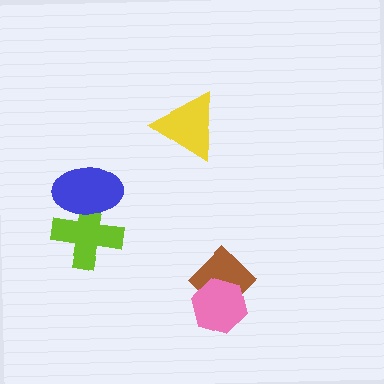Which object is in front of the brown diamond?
The pink hexagon is in front of the brown diamond.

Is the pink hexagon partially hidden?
No, no other shape covers it.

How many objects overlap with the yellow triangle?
0 objects overlap with the yellow triangle.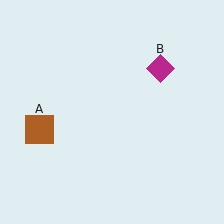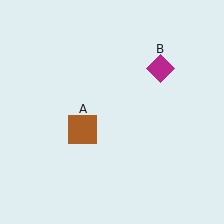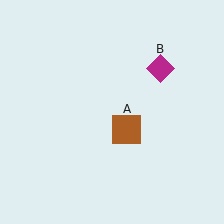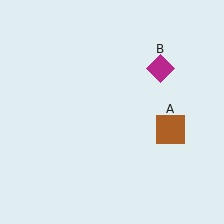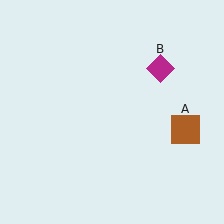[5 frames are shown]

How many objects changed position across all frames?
1 object changed position: brown square (object A).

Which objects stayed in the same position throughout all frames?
Magenta diamond (object B) remained stationary.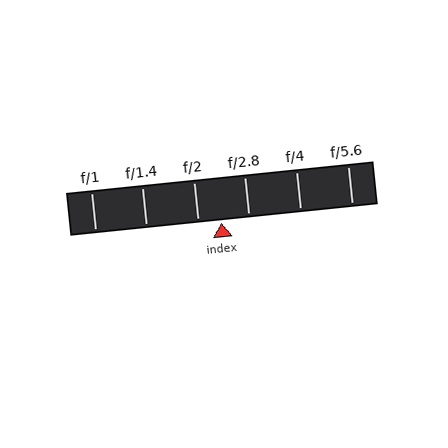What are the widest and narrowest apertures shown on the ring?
The widest aperture shown is f/1 and the narrowest is f/5.6.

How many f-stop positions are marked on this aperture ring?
There are 6 f-stop positions marked.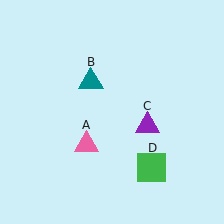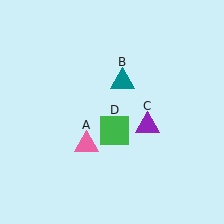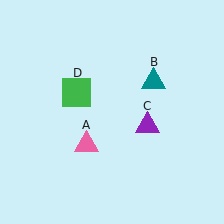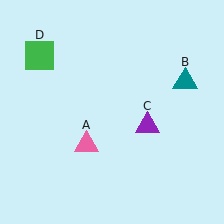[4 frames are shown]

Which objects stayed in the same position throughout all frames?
Pink triangle (object A) and purple triangle (object C) remained stationary.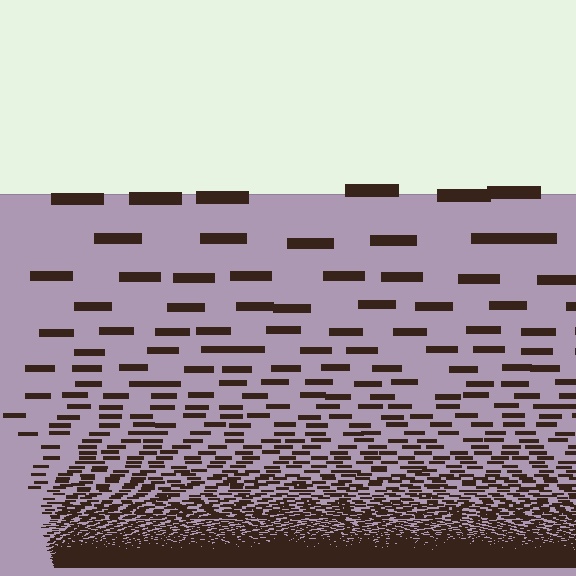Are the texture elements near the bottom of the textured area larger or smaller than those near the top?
Smaller. The gradient is inverted — elements near the bottom are smaller and denser.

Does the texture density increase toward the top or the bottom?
Density increases toward the bottom.